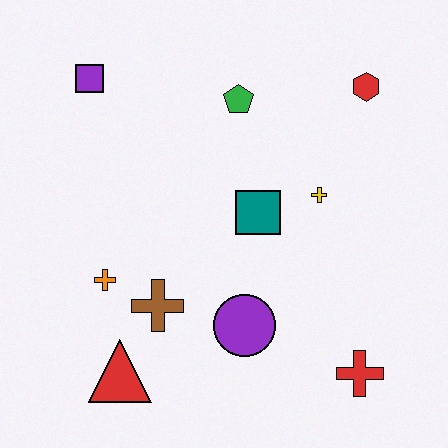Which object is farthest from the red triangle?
The red hexagon is farthest from the red triangle.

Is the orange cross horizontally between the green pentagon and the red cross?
No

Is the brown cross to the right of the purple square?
Yes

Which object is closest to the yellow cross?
The teal square is closest to the yellow cross.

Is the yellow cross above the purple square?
No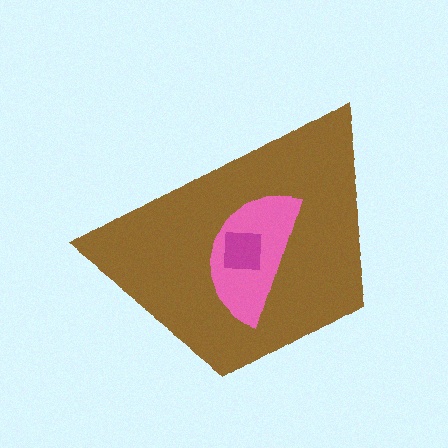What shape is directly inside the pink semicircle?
The magenta square.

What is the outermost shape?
The brown trapezoid.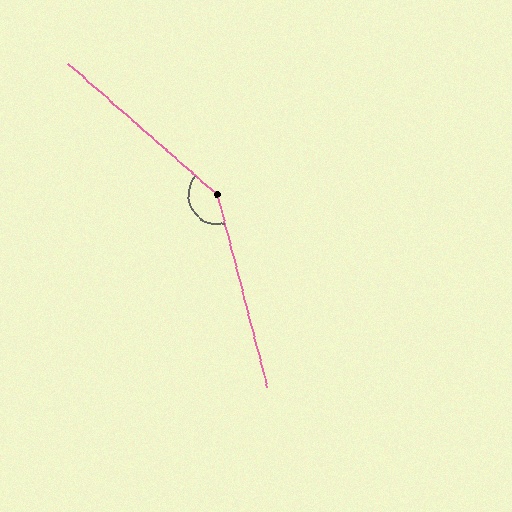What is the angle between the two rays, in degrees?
Approximately 146 degrees.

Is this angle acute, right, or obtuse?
It is obtuse.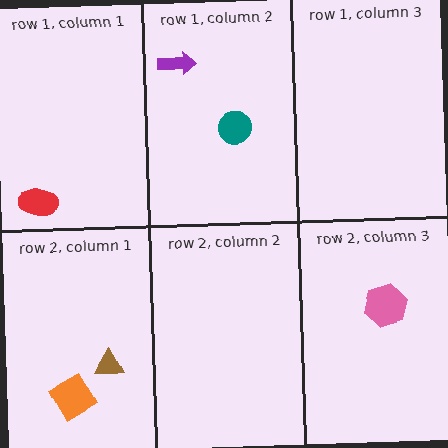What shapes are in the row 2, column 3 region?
The pink hexagon.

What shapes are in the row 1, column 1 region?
The red ellipse.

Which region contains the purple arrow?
The row 1, column 2 region.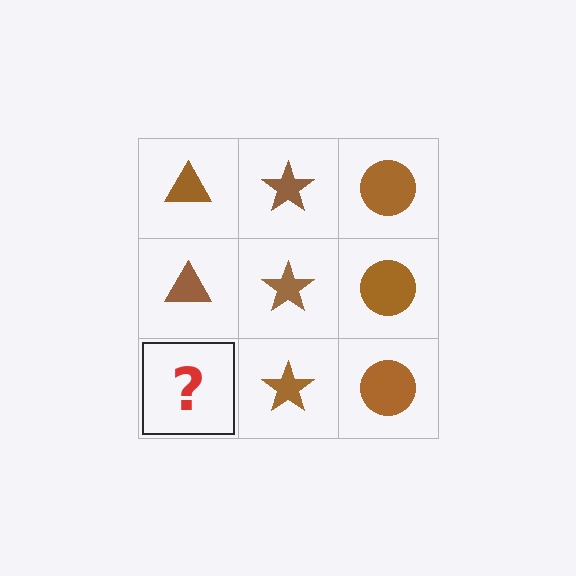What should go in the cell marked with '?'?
The missing cell should contain a brown triangle.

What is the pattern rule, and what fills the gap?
The rule is that each column has a consistent shape. The gap should be filled with a brown triangle.